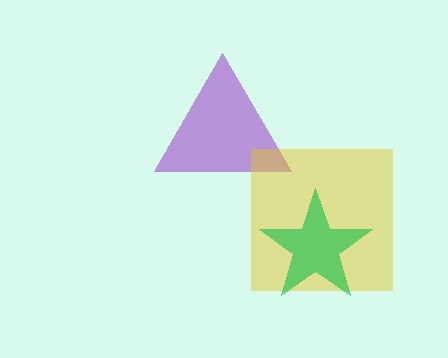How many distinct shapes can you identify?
There are 3 distinct shapes: a purple triangle, a yellow square, a green star.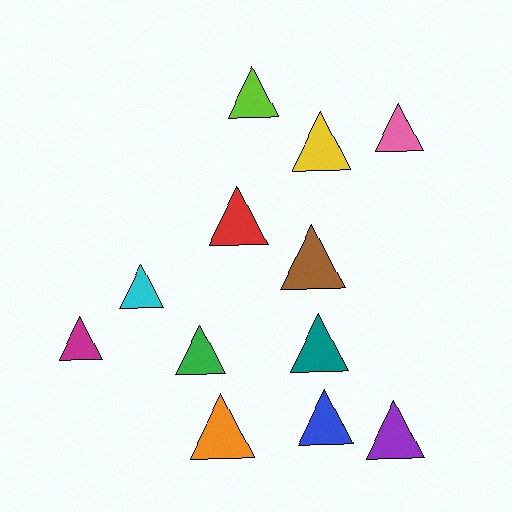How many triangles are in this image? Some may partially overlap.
There are 12 triangles.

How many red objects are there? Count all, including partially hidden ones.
There is 1 red object.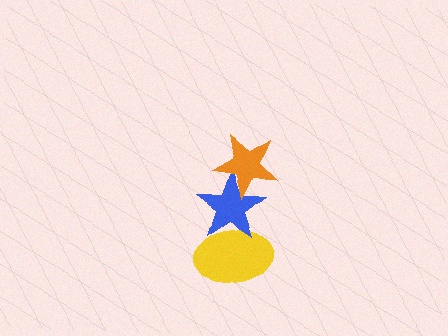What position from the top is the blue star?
The blue star is 2nd from the top.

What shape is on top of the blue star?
The orange star is on top of the blue star.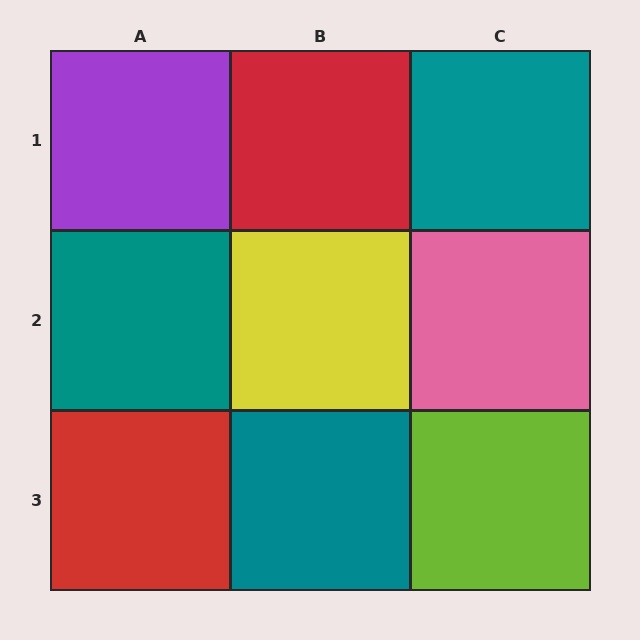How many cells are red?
2 cells are red.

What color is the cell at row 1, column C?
Teal.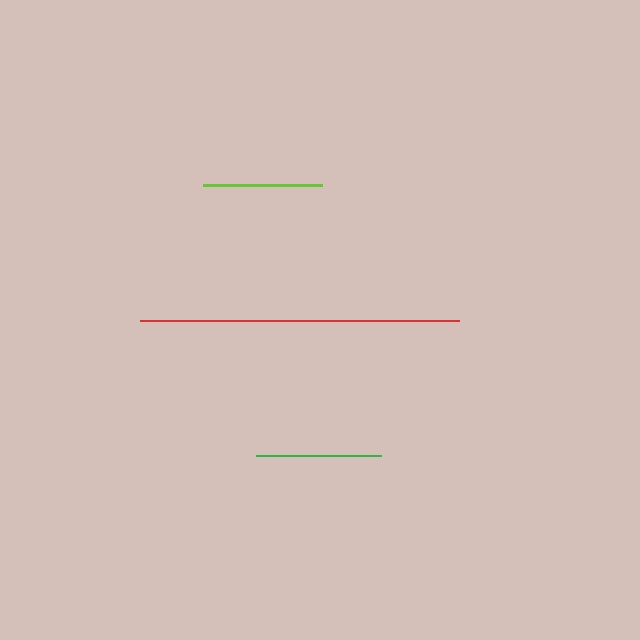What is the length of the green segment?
The green segment is approximately 125 pixels long.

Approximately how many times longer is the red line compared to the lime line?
The red line is approximately 2.7 times the length of the lime line.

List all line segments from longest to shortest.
From longest to shortest: red, green, lime.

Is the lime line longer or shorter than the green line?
The green line is longer than the lime line.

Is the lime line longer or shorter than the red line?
The red line is longer than the lime line.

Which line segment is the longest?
The red line is the longest at approximately 320 pixels.